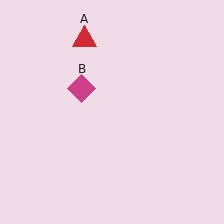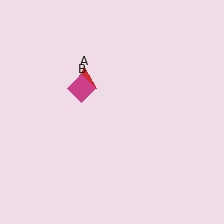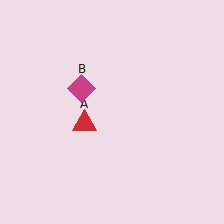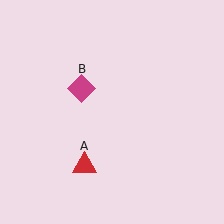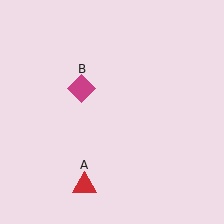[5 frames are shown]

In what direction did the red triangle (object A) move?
The red triangle (object A) moved down.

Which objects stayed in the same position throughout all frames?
Magenta diamond (object B) remained stationary.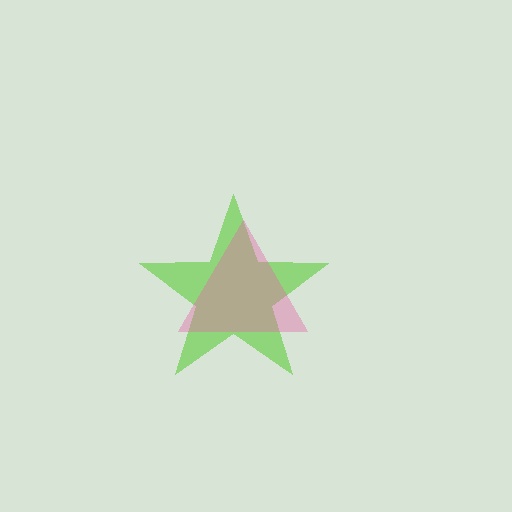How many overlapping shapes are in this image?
There are 2 overlapping shapes in the image.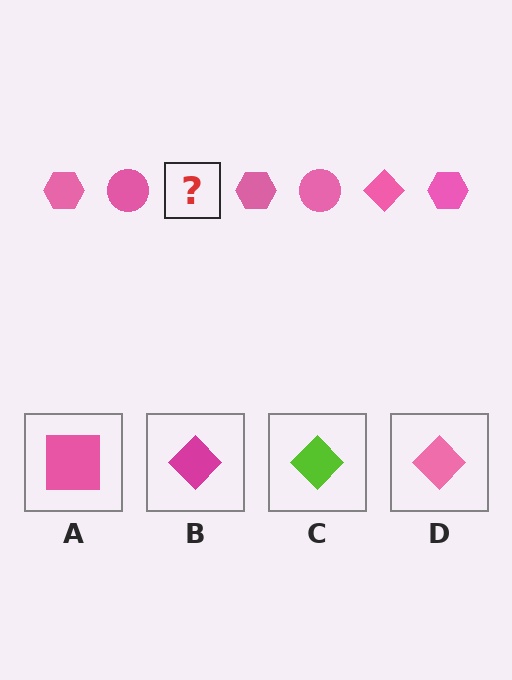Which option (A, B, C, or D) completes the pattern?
D.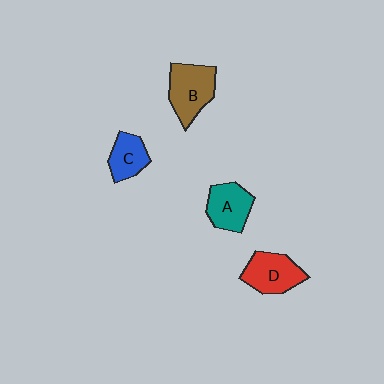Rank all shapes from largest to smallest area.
From largest to smallest: B (brown), D (red), A (teal), C (blue).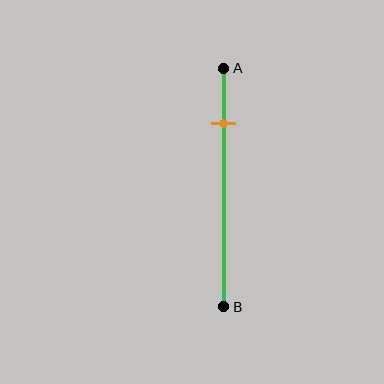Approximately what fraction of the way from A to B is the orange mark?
The orange mark is approximately 25% of the way from A to B.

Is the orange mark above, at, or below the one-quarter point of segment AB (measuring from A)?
The orange mark is approximately at the one-quarter point of segment AB.